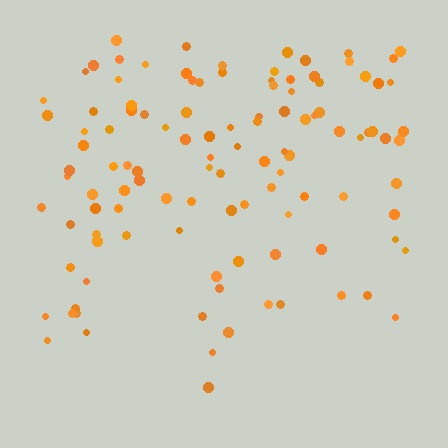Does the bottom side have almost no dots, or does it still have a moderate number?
Still a moderate number, just noticeably fewer than the top.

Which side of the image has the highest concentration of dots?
The top.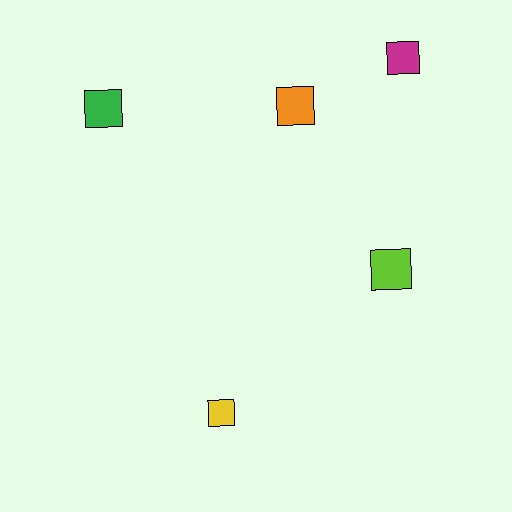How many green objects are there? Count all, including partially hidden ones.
There is 1 green object.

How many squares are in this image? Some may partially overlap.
There are 5 squares.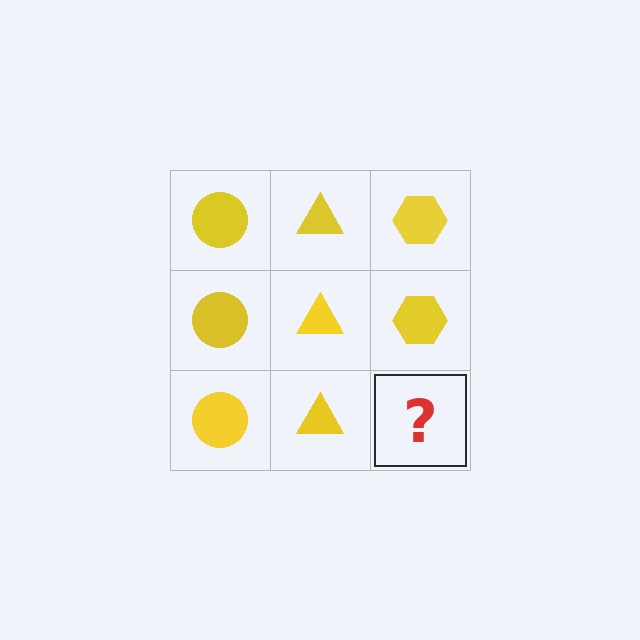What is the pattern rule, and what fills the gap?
The rule is that each column has a consistent shape. The gap should be filled with a yellow hexagon.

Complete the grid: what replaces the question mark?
The question mark should be replaced with a yellow hexagon.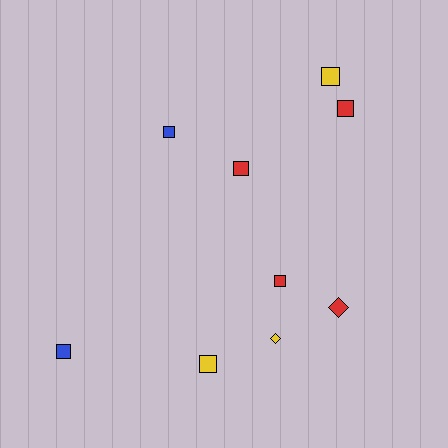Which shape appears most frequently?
Square, with 7 objects.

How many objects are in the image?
There are 9 objects.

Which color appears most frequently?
Red, with 4 objects.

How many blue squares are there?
There are 2 blue squares.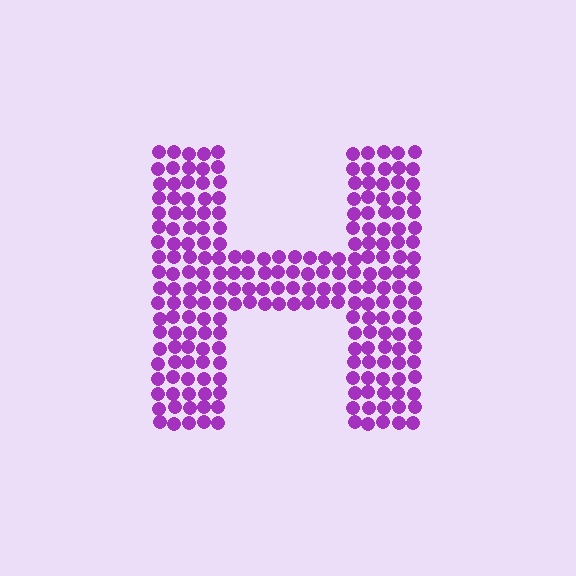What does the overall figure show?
The overall figure shows the letter H.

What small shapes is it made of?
It is made of small circles.